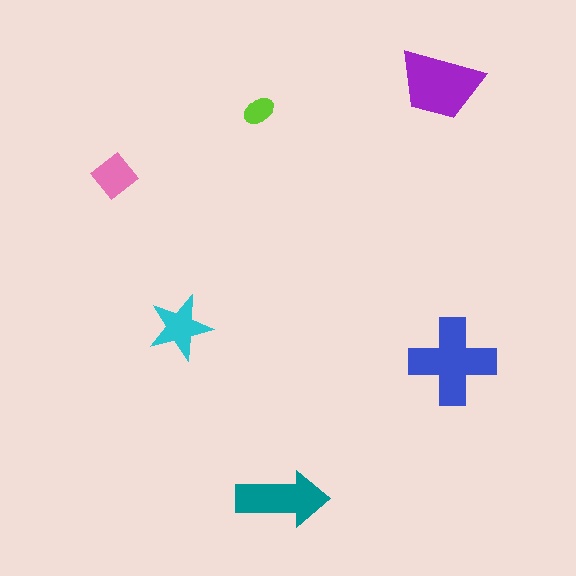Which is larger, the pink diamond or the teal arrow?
The teal arrow.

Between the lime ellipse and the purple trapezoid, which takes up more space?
The purple trapezoid.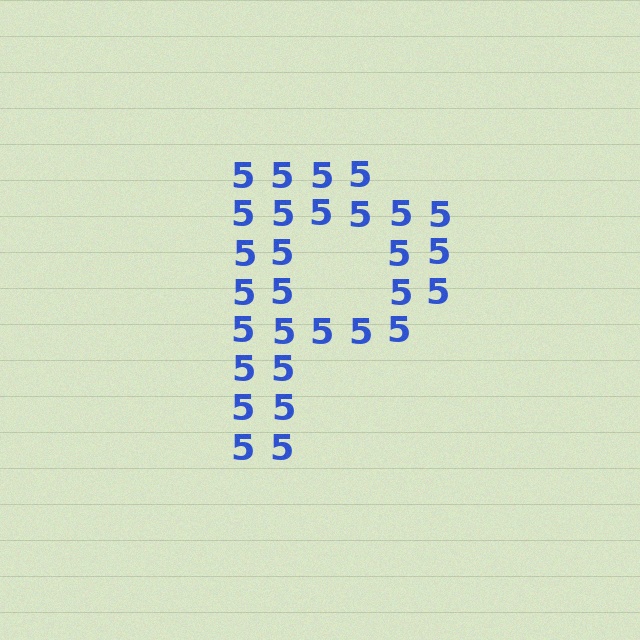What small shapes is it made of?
It is made of small digit 5's.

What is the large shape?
The large shape is the letter P.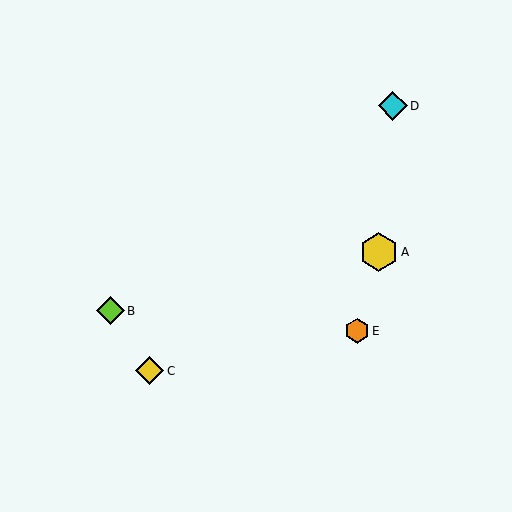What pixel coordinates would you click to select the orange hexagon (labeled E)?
Click at (357, 331) to select the orange hexagon E.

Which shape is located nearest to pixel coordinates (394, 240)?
The yellow hexagon (labeled A) at (379, 252) is nearest to that location.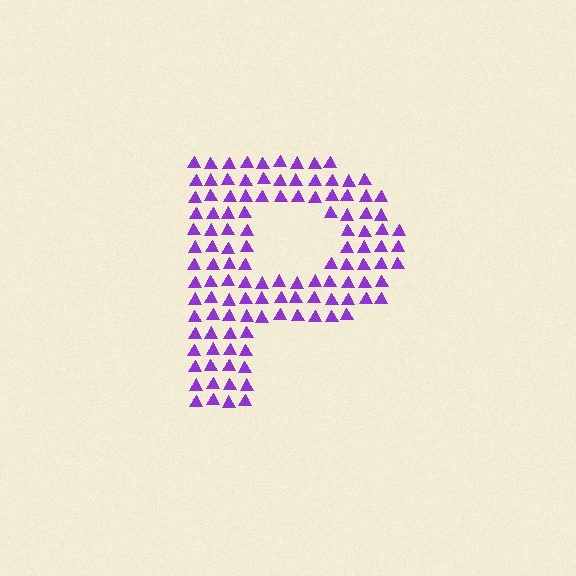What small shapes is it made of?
It is made of small triangles.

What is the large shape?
The large shape is the letter P.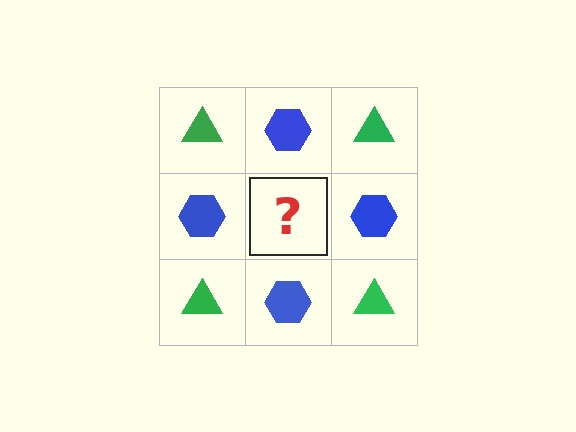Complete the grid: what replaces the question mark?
The question mark should be replaced with a green triangle.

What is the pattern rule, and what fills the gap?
The rule is that it alternates green triangle and blue hexagon in a checkerboard pattern. The gap should be filled with a green triangle.